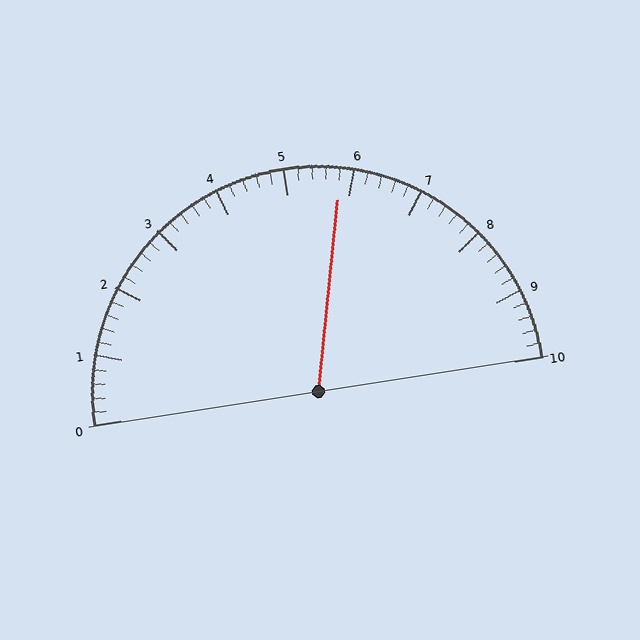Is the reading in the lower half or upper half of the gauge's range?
The reading is in the upper half of the range (0 to 10).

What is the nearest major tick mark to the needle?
The nearest major tick mark is 6.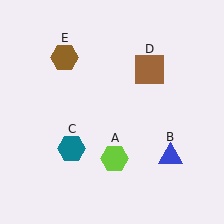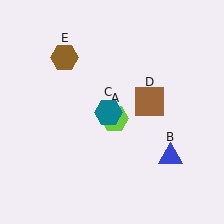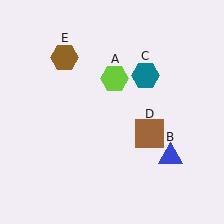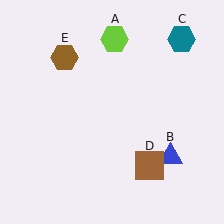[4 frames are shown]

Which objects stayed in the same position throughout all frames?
Blue triangle (object B) and brown hexagon (object E) remained stationary.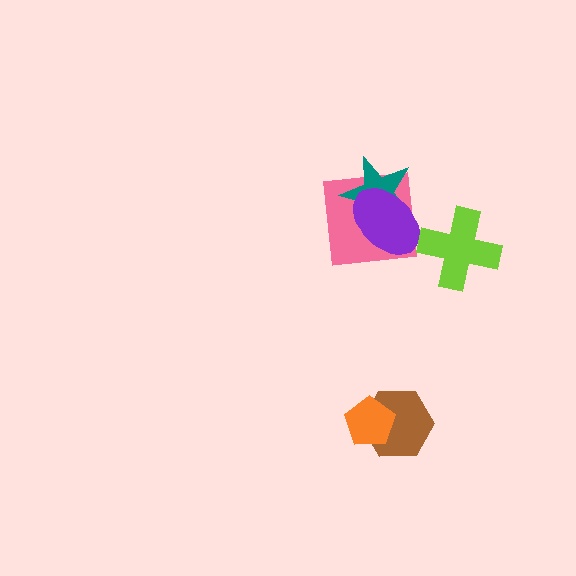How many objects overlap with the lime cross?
0 objects overlap with the lime cross.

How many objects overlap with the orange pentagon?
1 object overlaps with the orange pentagon.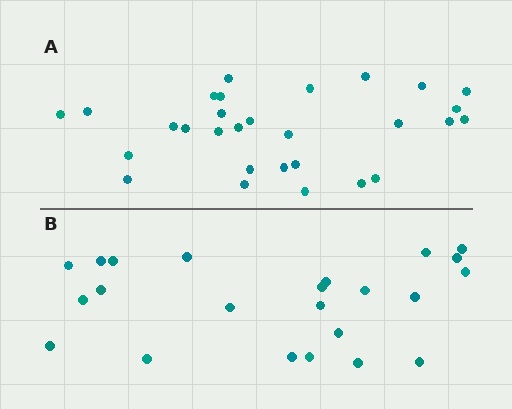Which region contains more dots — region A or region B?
Region A (the top region) has more dots.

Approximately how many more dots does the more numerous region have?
Region A has about 6 more dots than region B.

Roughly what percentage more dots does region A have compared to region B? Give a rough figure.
About 25% more.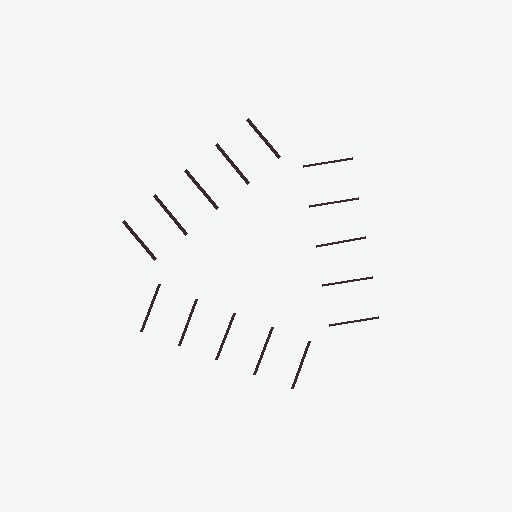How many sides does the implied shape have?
3 sides — the line-ends trace a triangle.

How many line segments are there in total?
15 — 5 along each of the 3 edges.